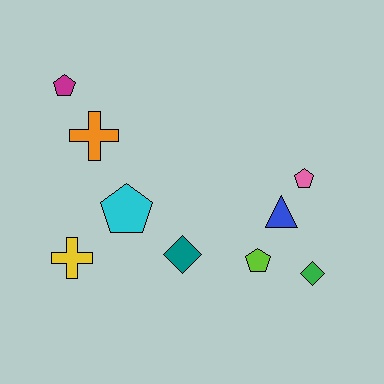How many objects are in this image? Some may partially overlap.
There are 9 objects.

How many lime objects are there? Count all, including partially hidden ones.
There is 1 lime object.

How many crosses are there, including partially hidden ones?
There are 2 crosses.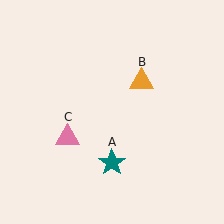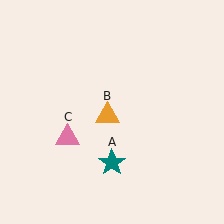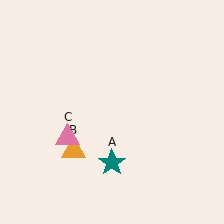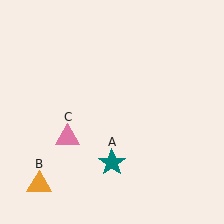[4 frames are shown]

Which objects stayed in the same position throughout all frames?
Teal star (object A) and pink triangle (object C) remained stationary.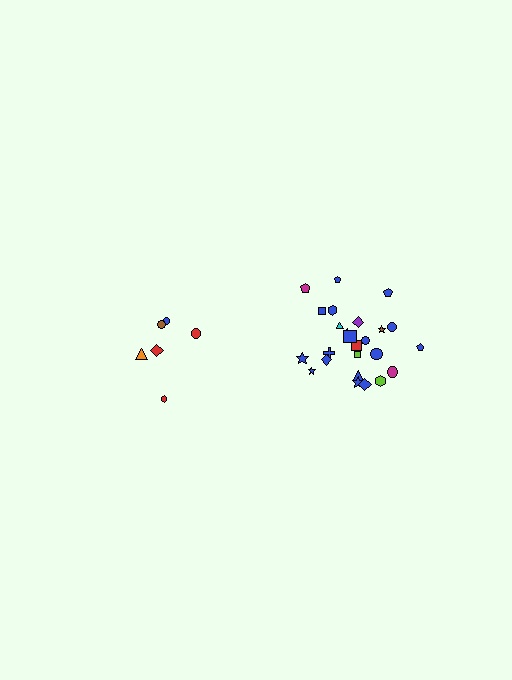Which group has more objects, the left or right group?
The right group.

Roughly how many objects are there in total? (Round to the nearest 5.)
Roughly 30 objects in total.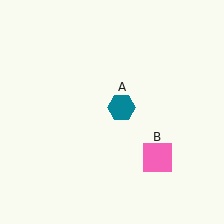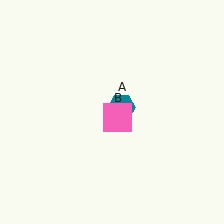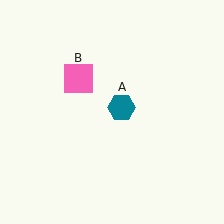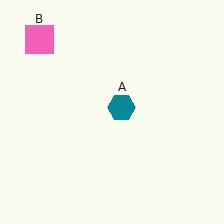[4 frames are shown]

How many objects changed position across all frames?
1 object changed position: pink square (object B).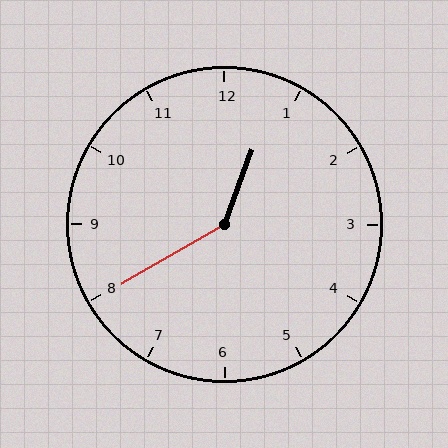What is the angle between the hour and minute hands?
Approximately 140 degrees.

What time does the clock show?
12:40.